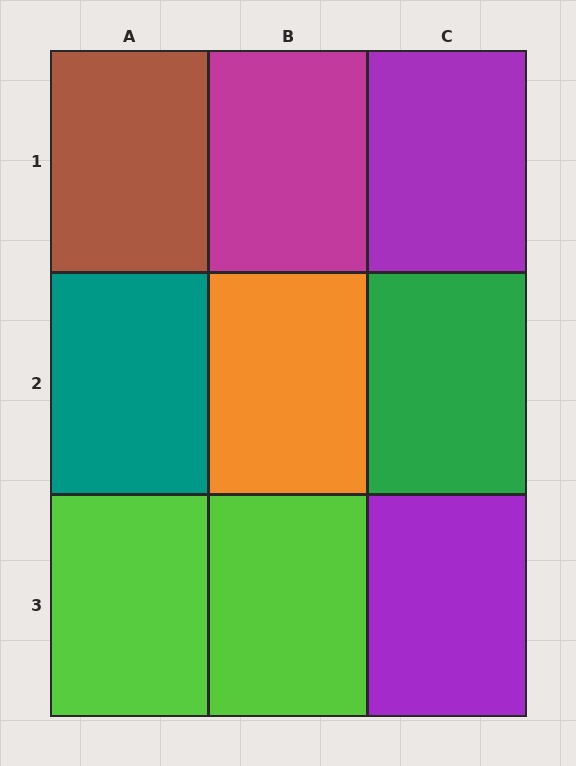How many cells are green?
1 cell is green.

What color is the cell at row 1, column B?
Magenta.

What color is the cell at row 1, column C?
Purple.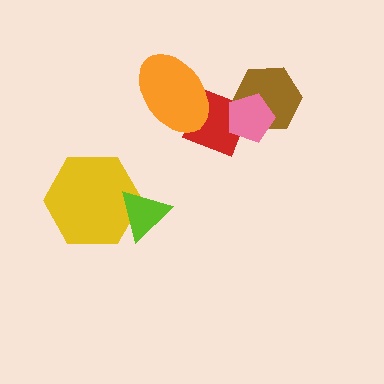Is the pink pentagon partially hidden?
No, no other shape covers it.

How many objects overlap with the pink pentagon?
2 objects overlap with the pink pentagon.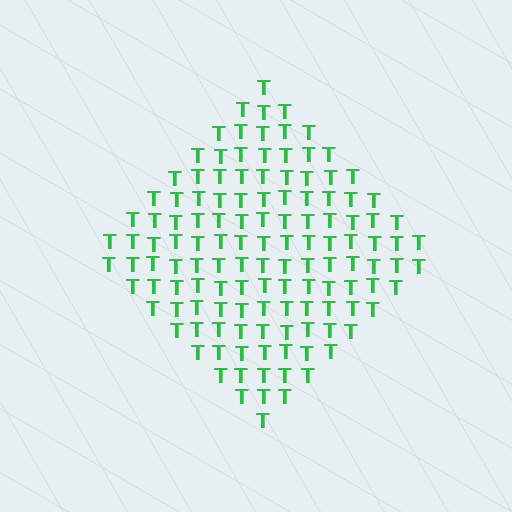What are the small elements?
The small elements are letter T's.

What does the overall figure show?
The overall figure shows a diamond.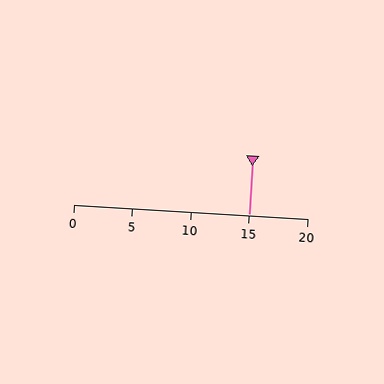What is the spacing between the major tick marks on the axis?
The major ticks are spaced 5 apart.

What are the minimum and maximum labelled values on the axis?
The axis runs from 0 to 20.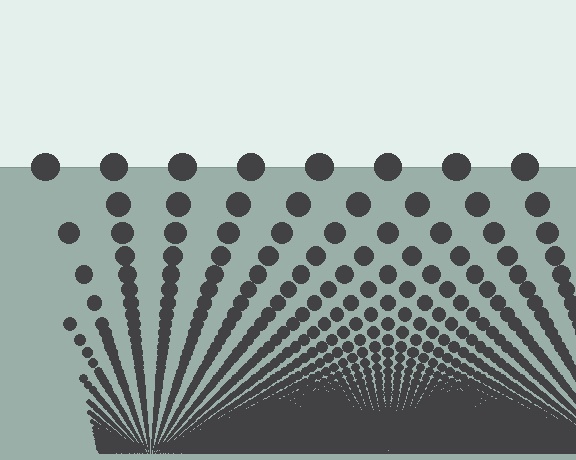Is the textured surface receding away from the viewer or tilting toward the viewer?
The surface appears to tilt toward the viewer. Texture elements get larger and sparser toward the top.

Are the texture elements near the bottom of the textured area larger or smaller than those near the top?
Smaller. The gradient is inverted — elements near the bottom are smaller and denser.